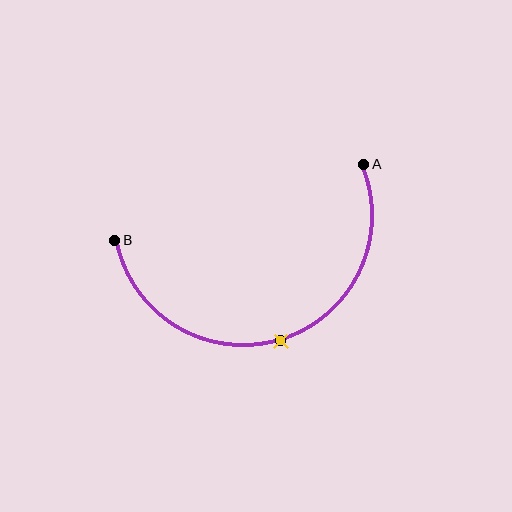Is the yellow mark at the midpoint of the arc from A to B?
Yes. The yellow mark lies on the arc at equal arc-length from both A and B — it is the arc midpoint.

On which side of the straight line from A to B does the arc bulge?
The arc bulges below the straight line connecting A and B.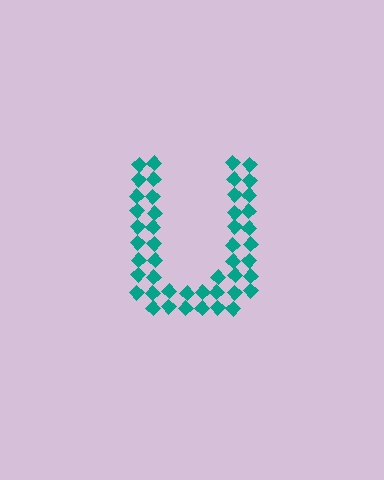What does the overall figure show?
The overall figure shows the letter U.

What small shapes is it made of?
It is made of small diamonds.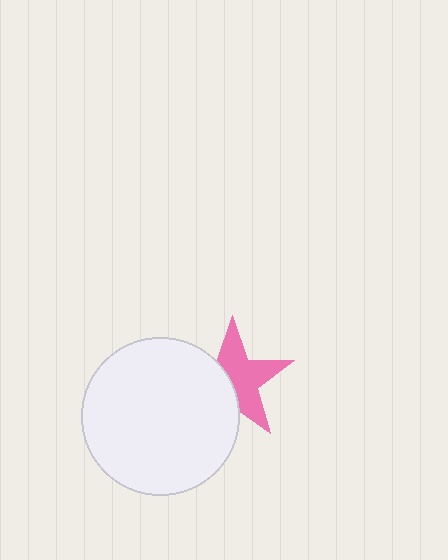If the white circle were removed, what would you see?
You would see the complete pink star.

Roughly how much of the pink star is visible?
About half of it is visible (roughly 58%).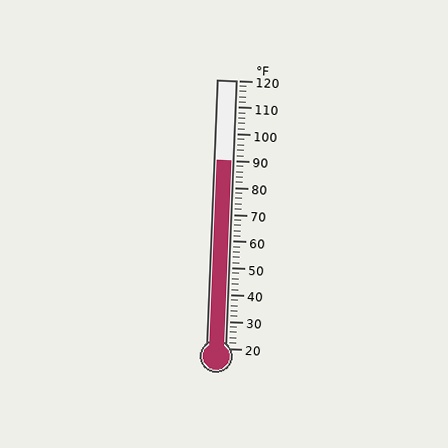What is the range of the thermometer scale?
The thermometer scale ranges from 20°F to 120°F.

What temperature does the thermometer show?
The thermometer shows approximately 90°F.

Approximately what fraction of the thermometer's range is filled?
The thermometer is filled to approximately 70% of its range.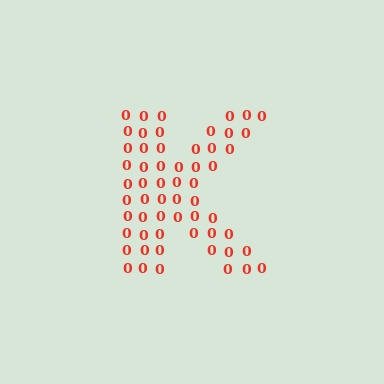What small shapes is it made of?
It is made of small digit 0's.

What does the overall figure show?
The overall figure shows the letter K.